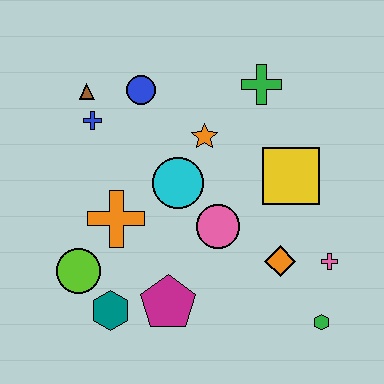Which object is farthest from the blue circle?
The green hexagon is farthest from the blue circle.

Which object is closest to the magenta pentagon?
The teal hexagon is closest to the magenta pentagon.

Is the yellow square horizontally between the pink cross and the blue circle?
Yes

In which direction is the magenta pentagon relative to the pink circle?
The magenta pentagon is below the pink circle.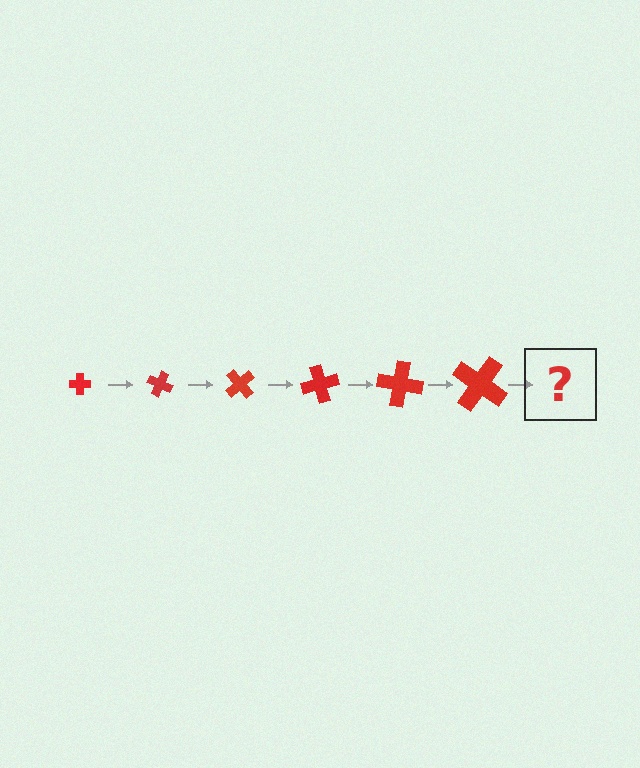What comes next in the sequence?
The next element should be a cross, larger than the previous one and rotated 150 degrees from the start.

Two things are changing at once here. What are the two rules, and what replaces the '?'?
The two rules are that the cross grows larger each step and it rotates 25 degrees each step. The '?' should be a cross, larger than the previous one and rotated 150 degrees from the start.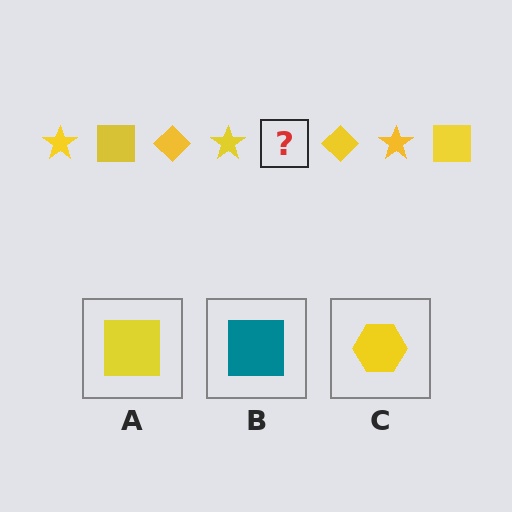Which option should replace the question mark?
Option A.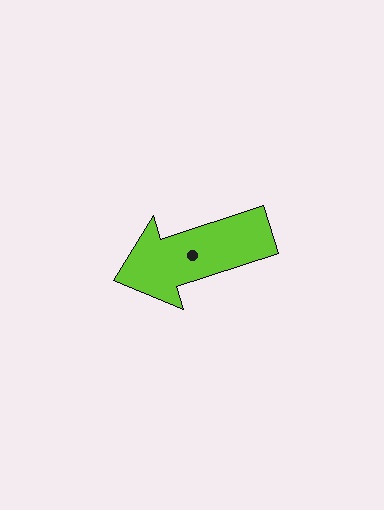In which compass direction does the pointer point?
West.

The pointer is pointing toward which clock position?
Roughly 8 o'clock.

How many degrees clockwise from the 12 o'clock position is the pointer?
Approximately 252 degrees.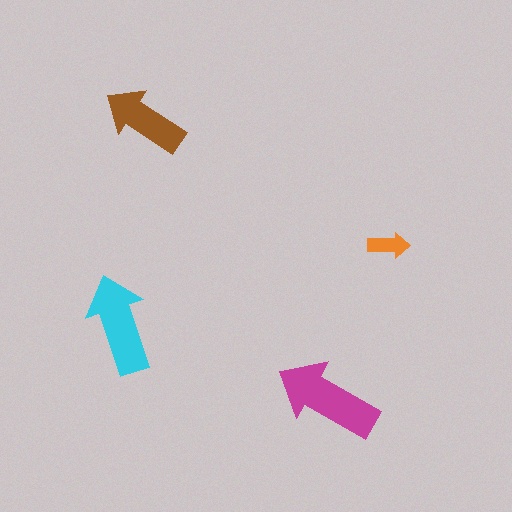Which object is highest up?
The brown arrow is topmost.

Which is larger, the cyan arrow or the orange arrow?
The cyan one.